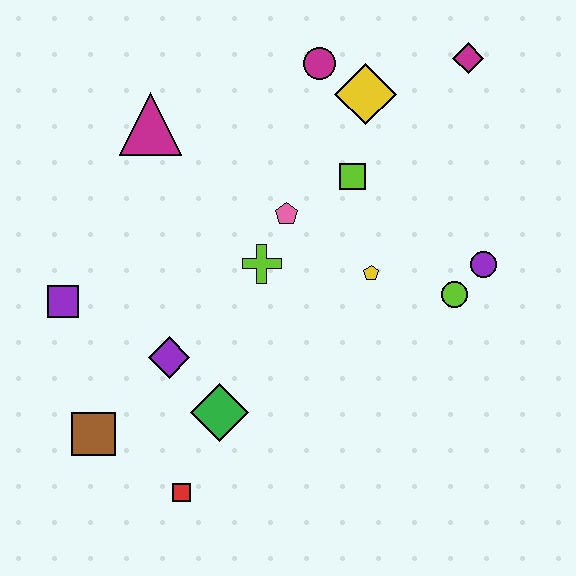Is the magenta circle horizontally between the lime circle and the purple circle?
No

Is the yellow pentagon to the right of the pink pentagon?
Yes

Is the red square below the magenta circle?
Yes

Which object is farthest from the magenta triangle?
The red square is farthest from the magenta triangle.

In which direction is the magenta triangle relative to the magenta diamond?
The magenta triangle is to the left of the magenta diamond.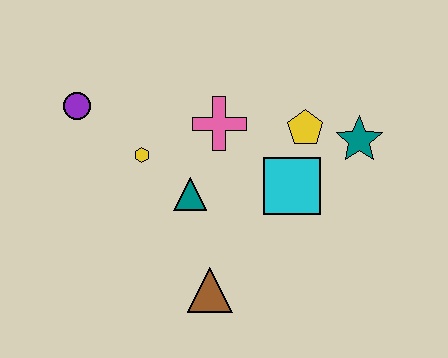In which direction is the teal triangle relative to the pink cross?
The teal triangle is below the pink cross.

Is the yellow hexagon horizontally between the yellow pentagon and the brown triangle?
No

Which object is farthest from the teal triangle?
The teal star is farthest from the teal triangle.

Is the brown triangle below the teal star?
Yes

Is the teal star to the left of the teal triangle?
No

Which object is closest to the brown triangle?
The teal triangle is closest to the brown triangle.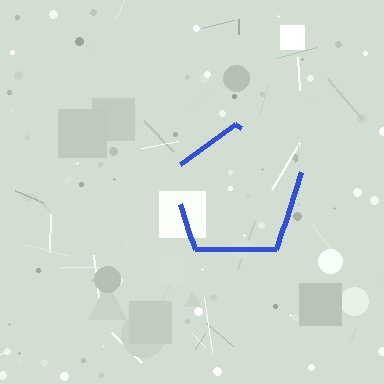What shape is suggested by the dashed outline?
The dashed outline suggests a pentagon.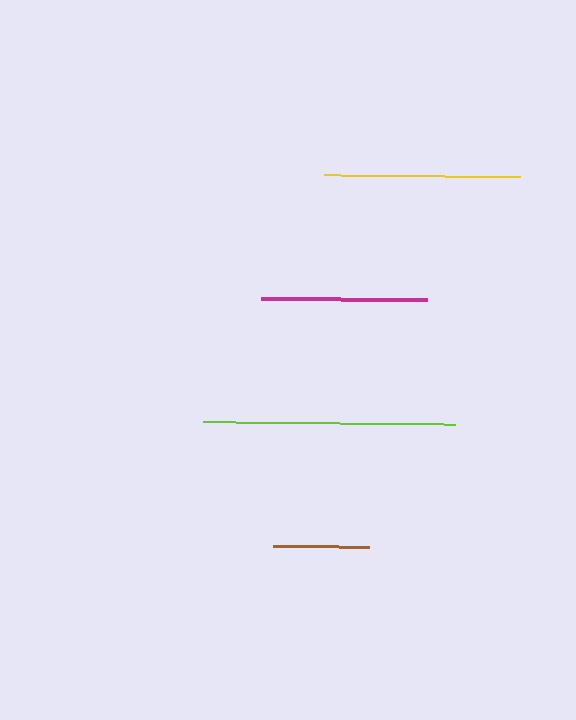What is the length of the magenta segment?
The magenta segment is approximately 166 pixels long.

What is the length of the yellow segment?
The yellow segment is approximately 197 pixels long.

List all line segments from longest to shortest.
From longest to shortest: lime, yellow, magenta, brown.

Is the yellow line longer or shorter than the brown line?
The yellow line is longer than the brown line.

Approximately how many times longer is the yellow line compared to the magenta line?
The yellow line is approximately 1.2 times the length of the magenta line.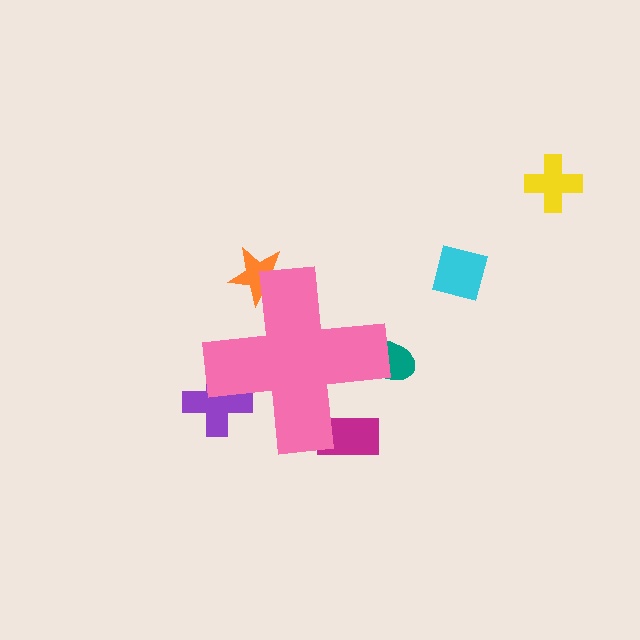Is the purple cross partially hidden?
Yes, the purple cross is partially hidden behind the pink cross.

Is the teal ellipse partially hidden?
Yes, the teal ellipse is partially hidden behind the pink cross.